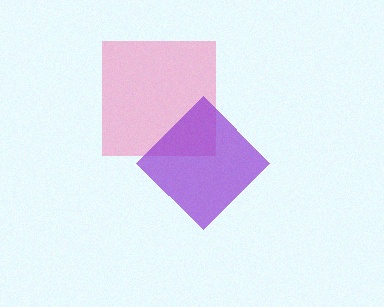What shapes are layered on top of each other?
The layered shapes are: a pink square, a purple diamond.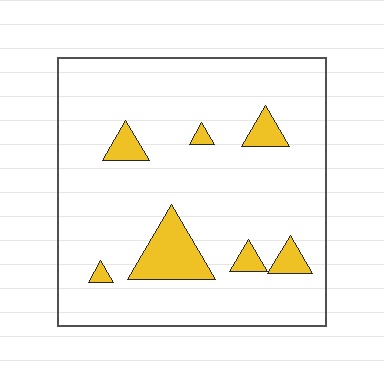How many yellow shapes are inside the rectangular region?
7.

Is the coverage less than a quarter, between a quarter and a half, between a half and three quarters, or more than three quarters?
Less than a quarter.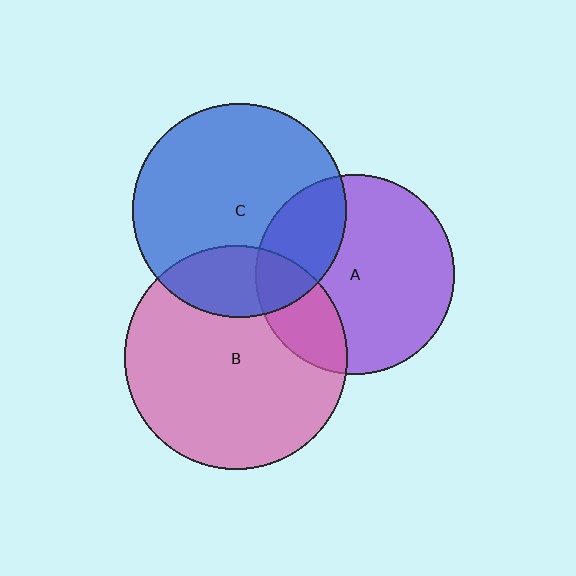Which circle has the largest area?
Circle B (pink).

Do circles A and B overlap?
Yes.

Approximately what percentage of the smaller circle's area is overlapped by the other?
Approximately 20%.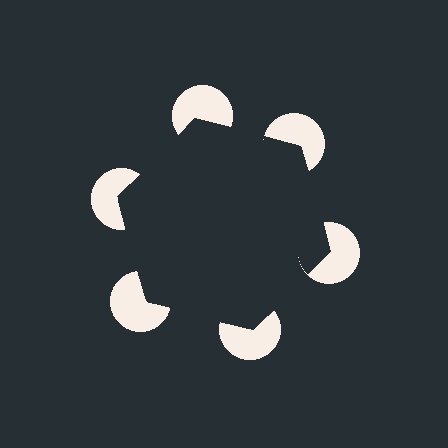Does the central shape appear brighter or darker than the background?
It typically appears slightly darker than the background, even though no actual brightness change is drawn.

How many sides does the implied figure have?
6 sides.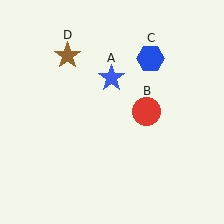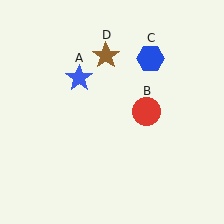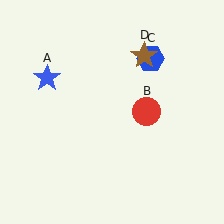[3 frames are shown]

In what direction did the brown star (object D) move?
The brown star (object D) moved right.